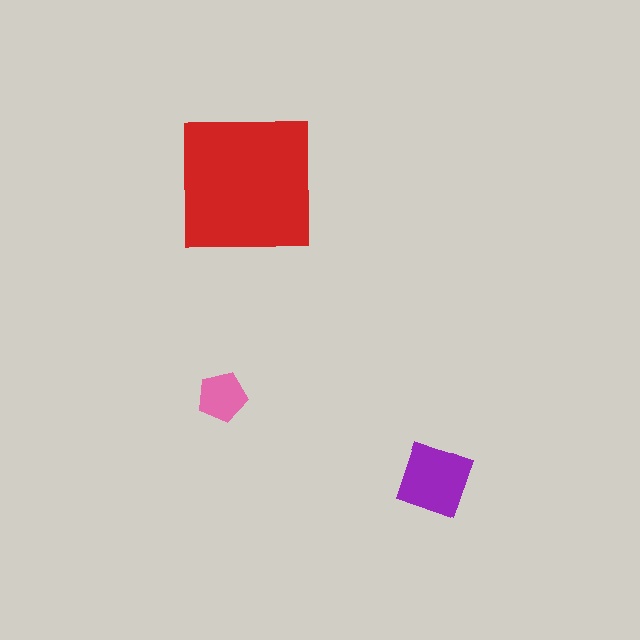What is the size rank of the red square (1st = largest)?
1st.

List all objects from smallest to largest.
The pink pentagon, the purple diamond, the red square.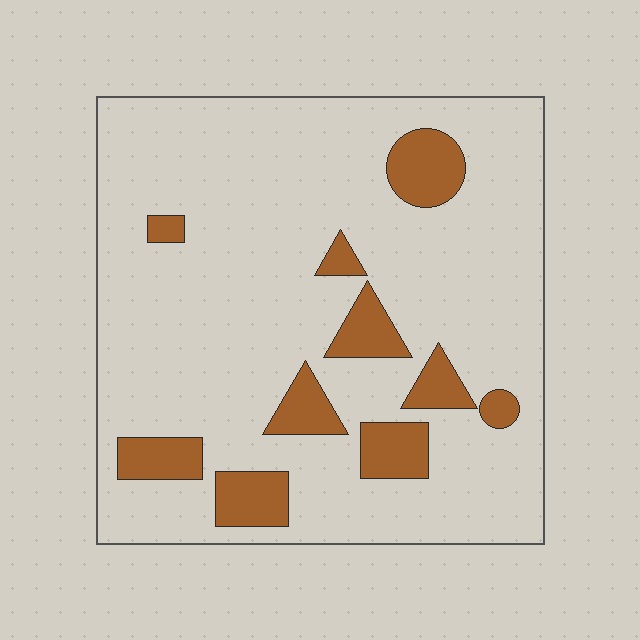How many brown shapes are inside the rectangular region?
10.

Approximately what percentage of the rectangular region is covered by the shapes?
Approximately 15%.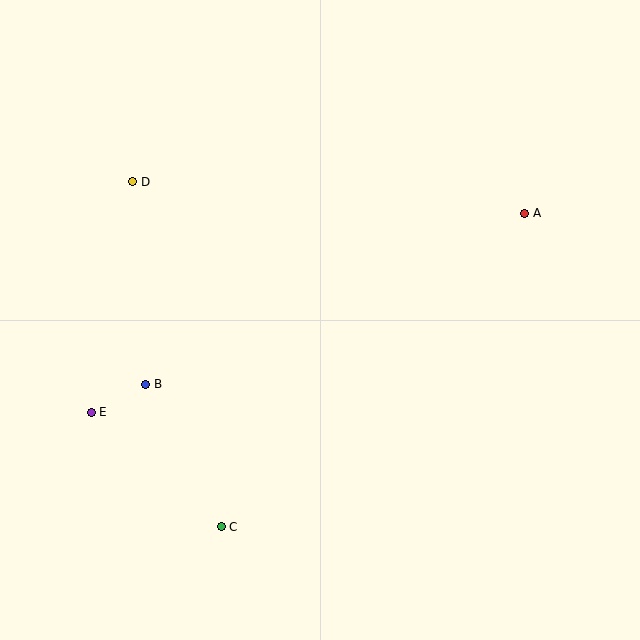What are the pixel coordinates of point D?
Point D is at (133, 182).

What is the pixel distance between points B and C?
The distance between B and C is 161 pixels.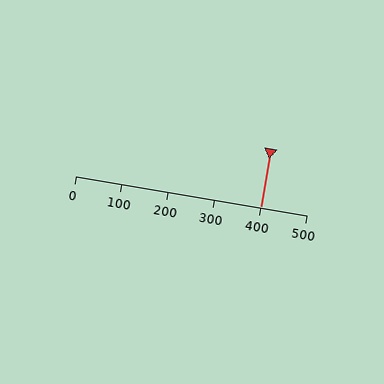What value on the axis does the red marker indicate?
The marker indicates approximately 400.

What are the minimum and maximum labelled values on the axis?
The axis runs from 0 to 500.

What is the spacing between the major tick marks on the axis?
The major ticks are spaced 100 apart.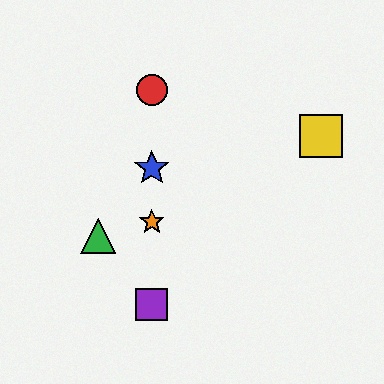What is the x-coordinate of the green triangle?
The green triangle is at x≈98.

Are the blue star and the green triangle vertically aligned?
No, the blue star is at x≈152 and the green triangle is at x≈98.